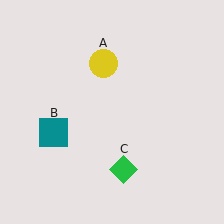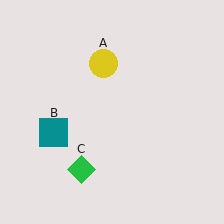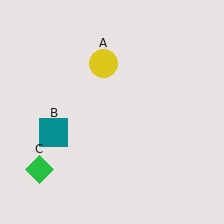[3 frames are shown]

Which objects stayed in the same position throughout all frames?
Yellow circle (object A) and teal square (object B) remained stationary.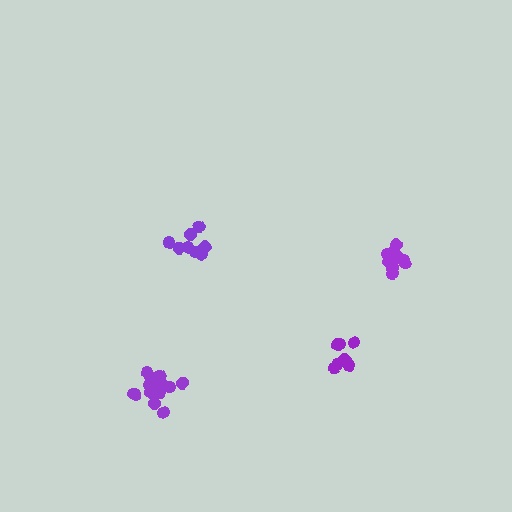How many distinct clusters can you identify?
There are 4 distinct clusters.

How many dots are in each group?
Group 1: 9 dots, Group 2: 11 dots, Group 3: 9 dots, Group 4: 15 dots (44 total).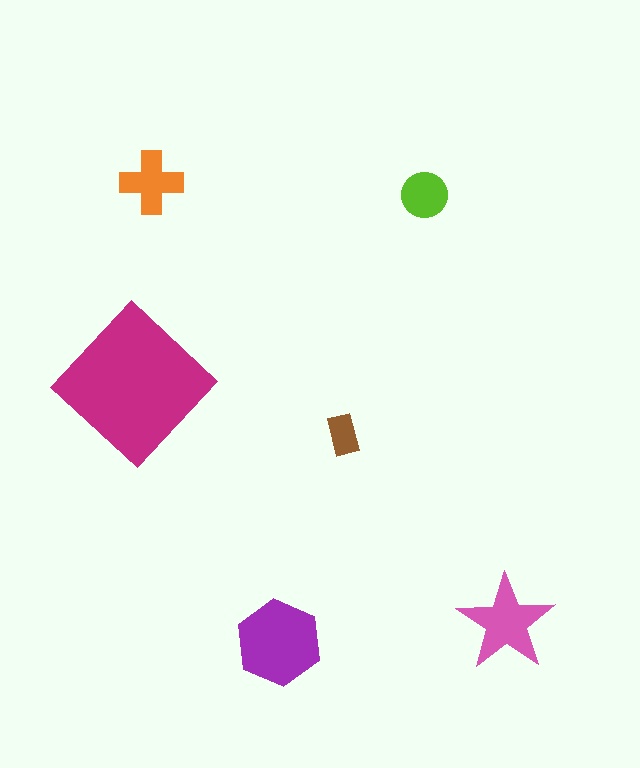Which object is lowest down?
The purple hexagon is bottommost.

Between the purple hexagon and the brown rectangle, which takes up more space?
The purple hexagon.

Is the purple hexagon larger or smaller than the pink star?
Larger.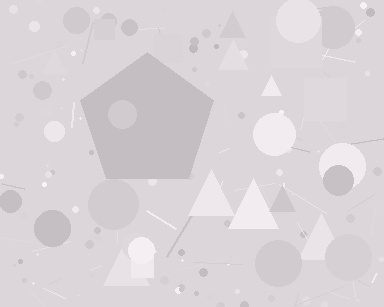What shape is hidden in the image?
A pentagon is hidden in the image.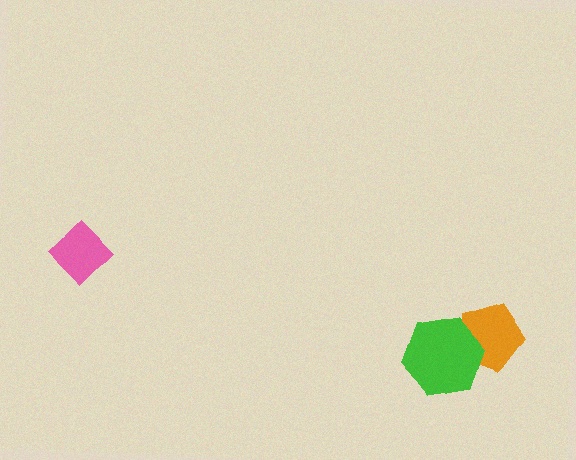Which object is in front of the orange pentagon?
The green hexagon is in front of the orange pentagon.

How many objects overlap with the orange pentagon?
1 object overlaps with the orange pentagon.